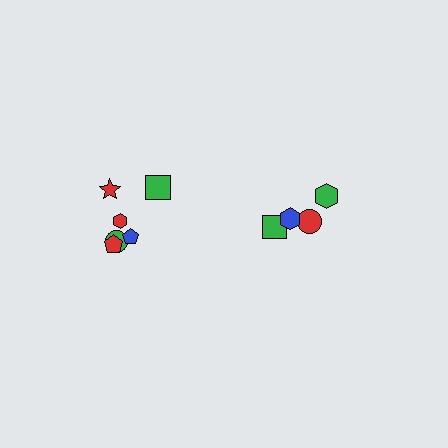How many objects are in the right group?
There are 4 objects.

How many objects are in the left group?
There are 6 objects.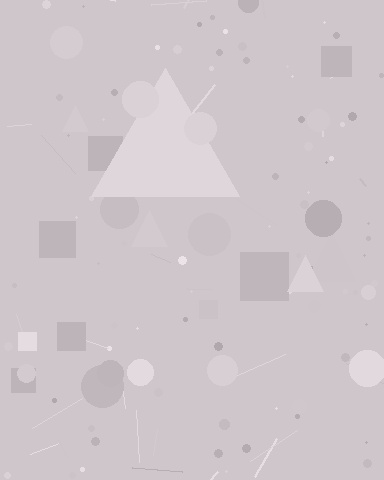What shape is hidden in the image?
A triangle is hidden in the image.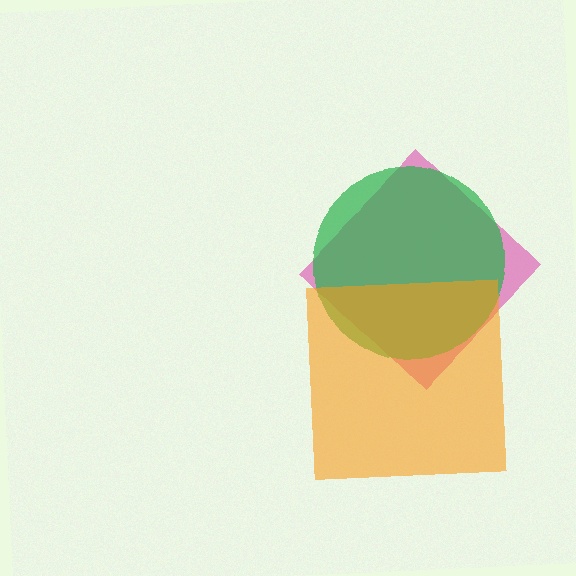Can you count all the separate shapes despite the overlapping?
Yes, there are 3 separate shapes.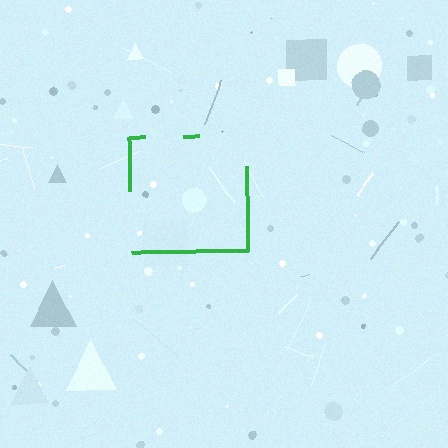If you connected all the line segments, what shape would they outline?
They would outline a square.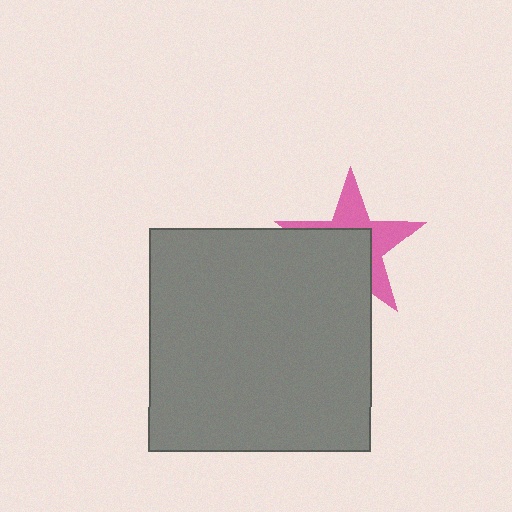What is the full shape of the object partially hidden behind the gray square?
The partially hidden object is a pink star.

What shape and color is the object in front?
The object in front is a gray square.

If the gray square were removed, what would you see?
You would see the complete pink star.